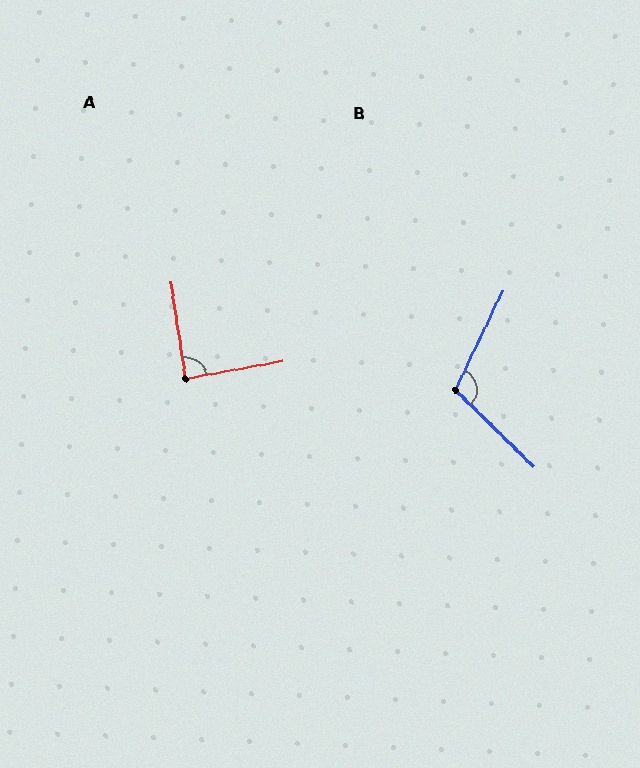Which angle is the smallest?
A, at approximately 88 degrees.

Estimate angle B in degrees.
Approximately 108 degrees.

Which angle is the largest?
B, at approximately 108 degrees.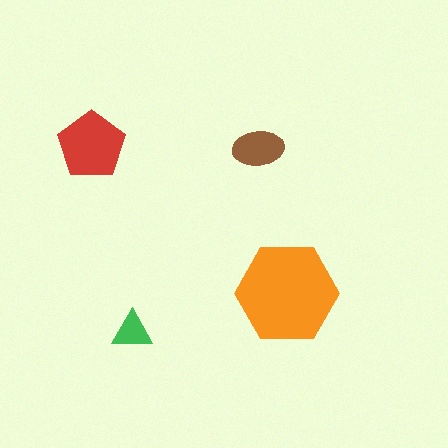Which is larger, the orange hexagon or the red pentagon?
The orange hexagon.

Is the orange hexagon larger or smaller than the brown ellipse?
Larger.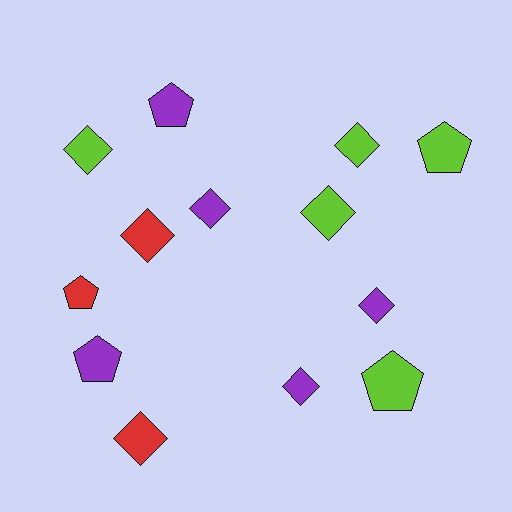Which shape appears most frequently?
Diamond, with 8 objects.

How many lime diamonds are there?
There are 3 lime diamonds.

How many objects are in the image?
There are 13 objects.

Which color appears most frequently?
Lime, with 5 objects.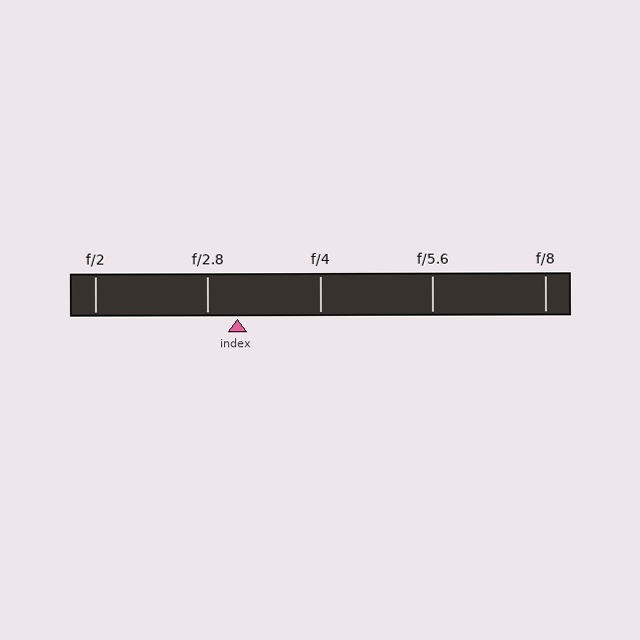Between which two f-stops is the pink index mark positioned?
The index mark is between f/2.8 and f/4.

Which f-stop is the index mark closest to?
The index mark is closest to f/2.8.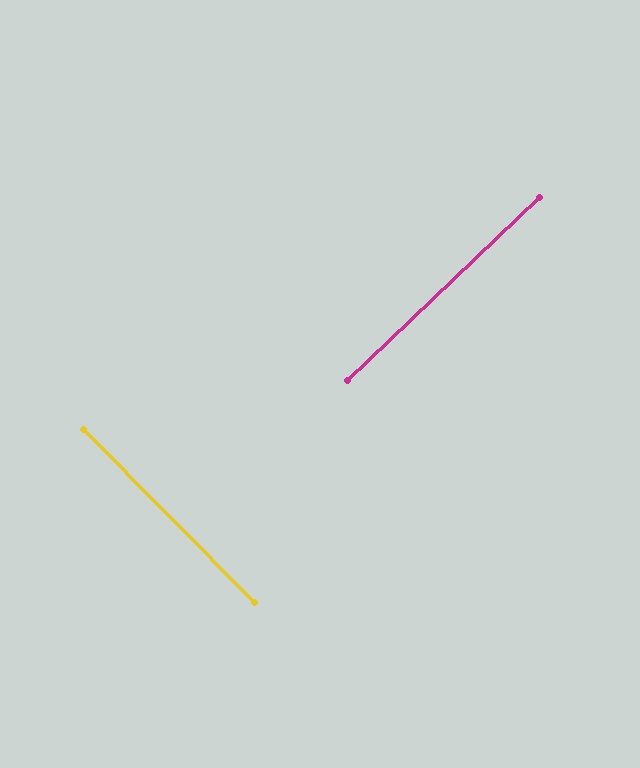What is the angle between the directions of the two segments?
Approximately 89 degrees.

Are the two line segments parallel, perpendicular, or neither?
Perpendicular — they meet at approximately 89°.